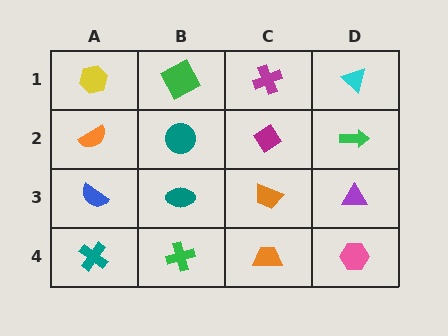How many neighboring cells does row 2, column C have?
4.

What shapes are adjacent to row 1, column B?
A teal circle (row 2, column B), a yellow hexagon (row 1, column A), a magenta cross (row 1, column C).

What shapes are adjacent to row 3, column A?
An orange semicircle (row 2, column A), a teal cross (row 4, column A), a teal ellipse (row 3, column B).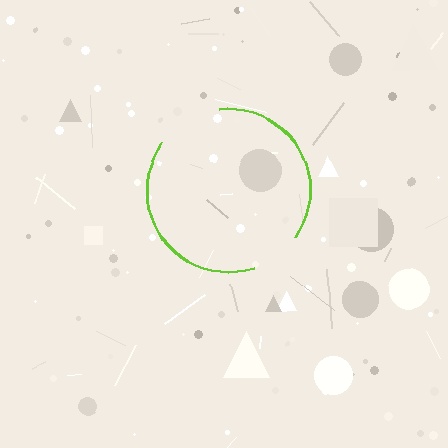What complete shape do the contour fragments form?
The contour fragments form a circle.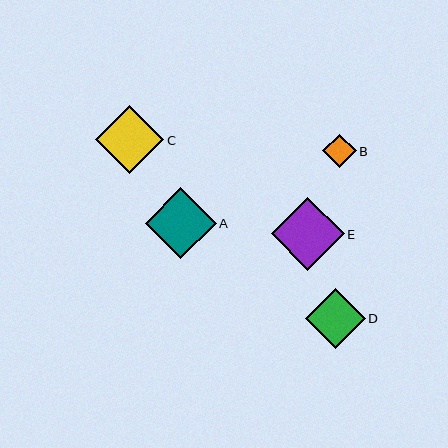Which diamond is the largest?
Diamond E is the largest with a size of approximately 73 pixels.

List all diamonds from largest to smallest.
From largest to smallest: E, A, C, D, B.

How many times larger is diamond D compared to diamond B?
Diamond D is approximately 1.8 times the size of diamond B.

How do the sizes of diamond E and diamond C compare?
Diamond E and diamond C are approximately the same size.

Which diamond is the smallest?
Diamond B is the smallest with a size of approximately 33 pixels.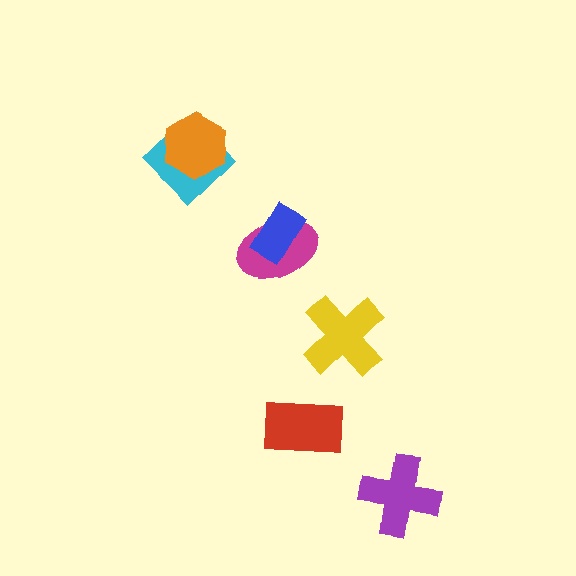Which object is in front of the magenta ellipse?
The blue rectangle is in front of the magenta ellipse.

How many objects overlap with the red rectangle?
0 objects overlap with the red rectangle.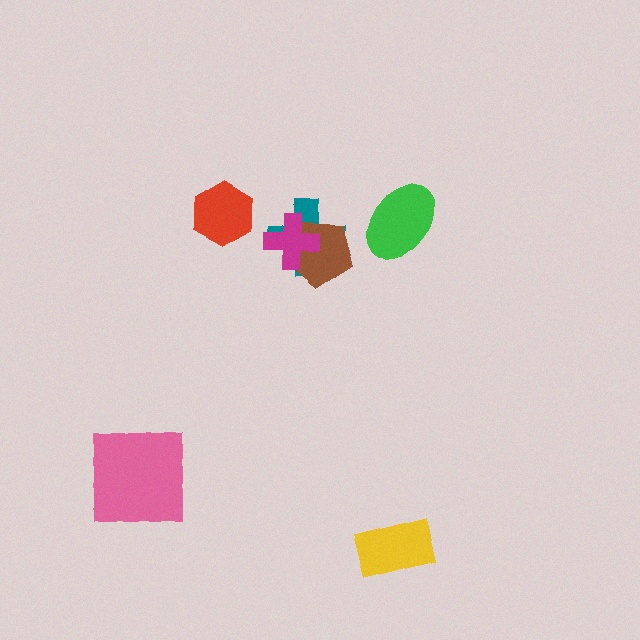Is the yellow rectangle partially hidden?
No, no other shape covers it.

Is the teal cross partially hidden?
Yes, it is partially covered by another shape.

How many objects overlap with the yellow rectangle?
0 objects overlap with the yellow rectangle.